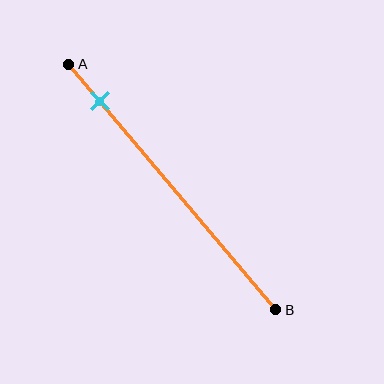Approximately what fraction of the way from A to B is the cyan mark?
The cyan mark is approximately 15% of the way from A to B.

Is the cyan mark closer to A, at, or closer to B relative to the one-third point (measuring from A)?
The cyan mark is closer to point A than the one-third point of segment AB.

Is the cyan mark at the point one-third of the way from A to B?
No, the mark is at about 15% from A, not at the 33% one-third point.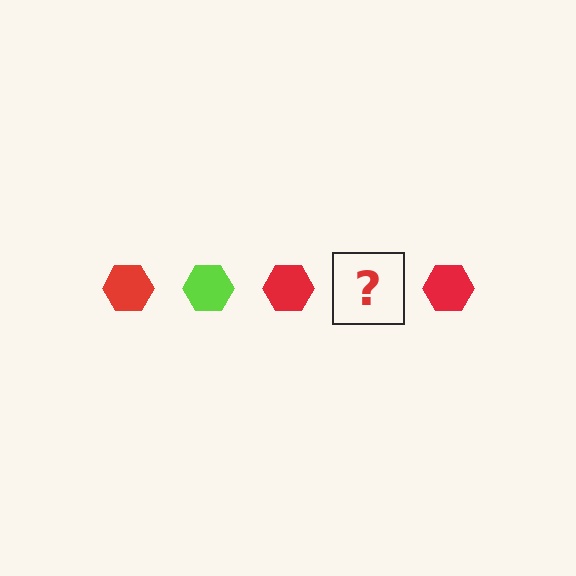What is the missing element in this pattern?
The missing element is a lime hexagon.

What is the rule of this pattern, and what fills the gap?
The rule is that the pattern cycles through red, lime hexagons. The gap should be filled with a lime hexagon.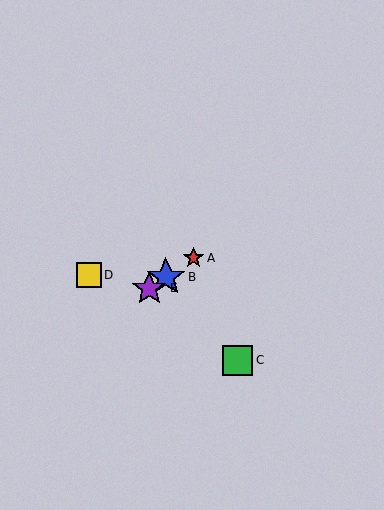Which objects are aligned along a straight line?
Objects A, B, E are aligned along a straight line.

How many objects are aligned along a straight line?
3 objects (A, B, E) are aligned along a straight line.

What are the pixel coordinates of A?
Object A is at (194, 258).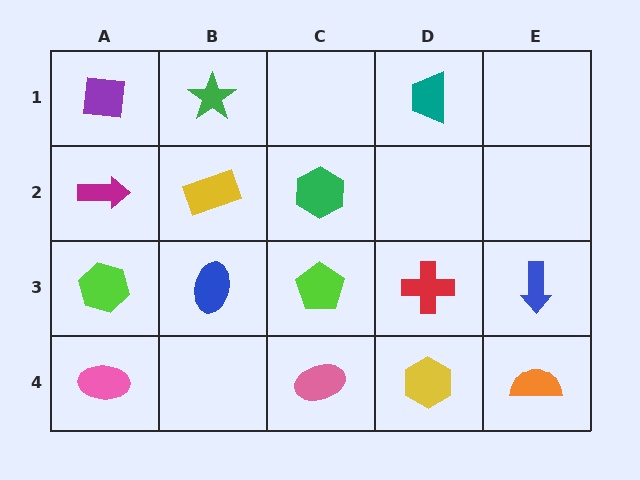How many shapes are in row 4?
4 shapes.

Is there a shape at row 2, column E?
No, that cell is empty.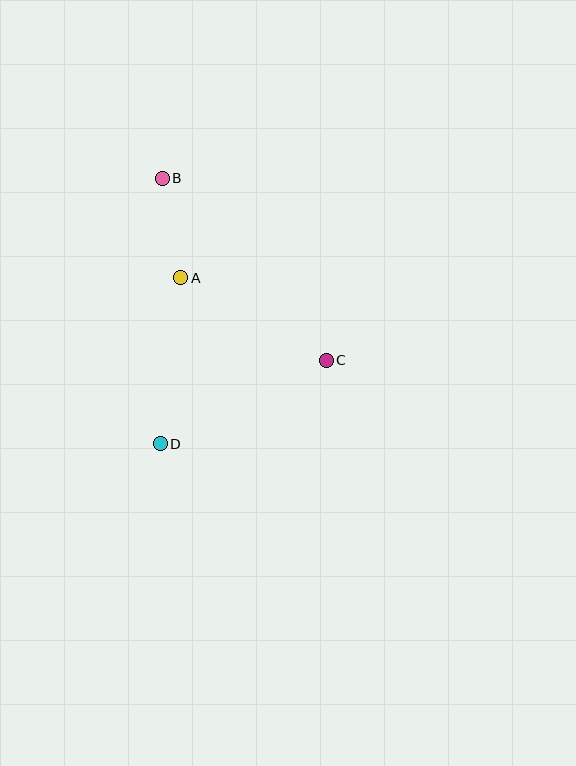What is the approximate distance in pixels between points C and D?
The distance between C and D is approximately 186 pixels.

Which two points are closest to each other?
Points A and B are closest to each other.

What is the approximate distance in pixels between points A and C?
The distance between A and C is approximately 168 pixels.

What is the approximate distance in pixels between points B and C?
The distance between B and C is approximately 245 pixels.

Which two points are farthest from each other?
Points B and D are farthest from each other.